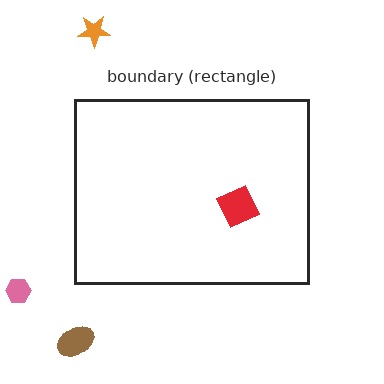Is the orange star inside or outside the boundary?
Outside.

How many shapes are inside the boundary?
1 inside, 3 outside.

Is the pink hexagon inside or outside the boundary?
Outside.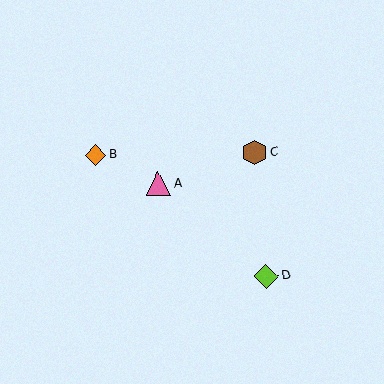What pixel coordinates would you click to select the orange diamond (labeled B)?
Click at (95, 155) to select the orange diamond B.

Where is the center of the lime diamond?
The center of the lime diamond is at (266, 276).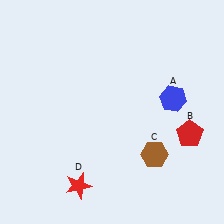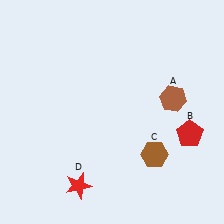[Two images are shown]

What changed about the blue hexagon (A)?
In Image 1, A is blue. In Image 2, it changed to brown.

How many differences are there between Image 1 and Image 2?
There is 1 difference between the two images.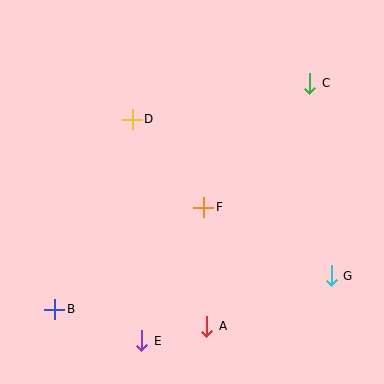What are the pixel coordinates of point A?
Point A is at (207, 326).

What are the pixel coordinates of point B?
Point B is at (55, 309).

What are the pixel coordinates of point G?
Point G is at (331, 276).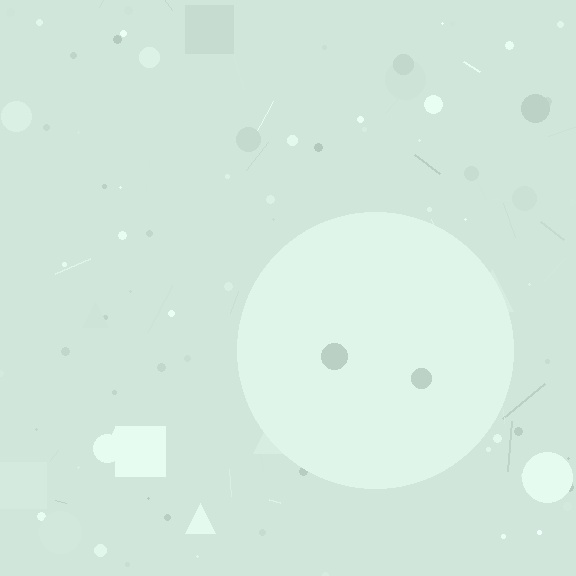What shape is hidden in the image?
A circle is hidden in the image.